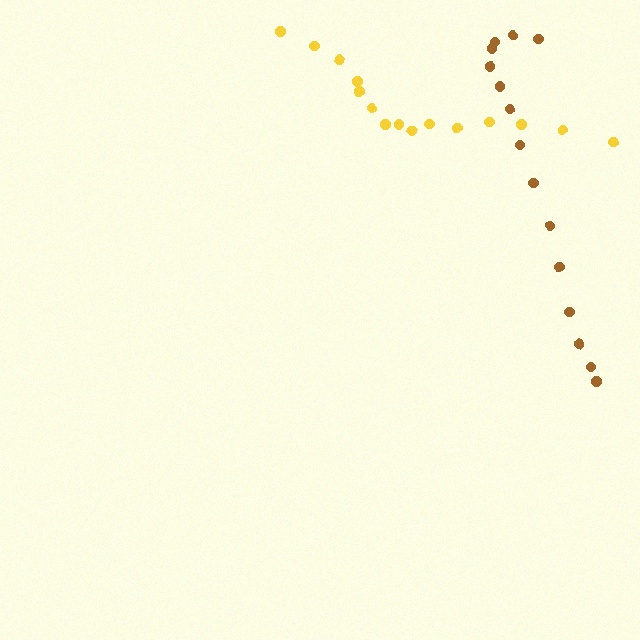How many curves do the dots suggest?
There are 2 distinct paths.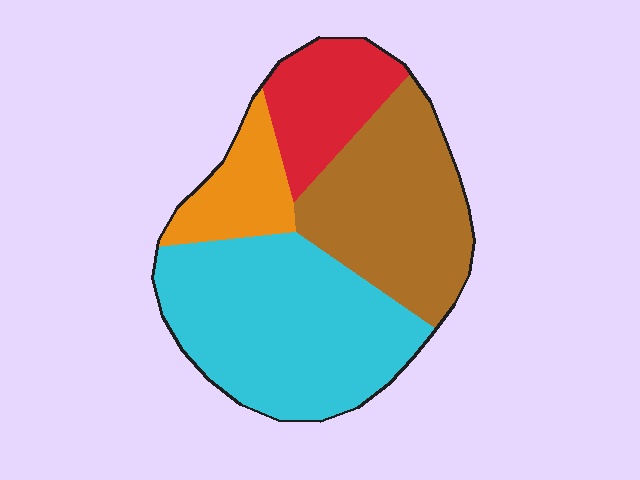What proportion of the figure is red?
Red covers about 15% of the figure.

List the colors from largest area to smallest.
From largest to smallest: cyan, brown, red, orange.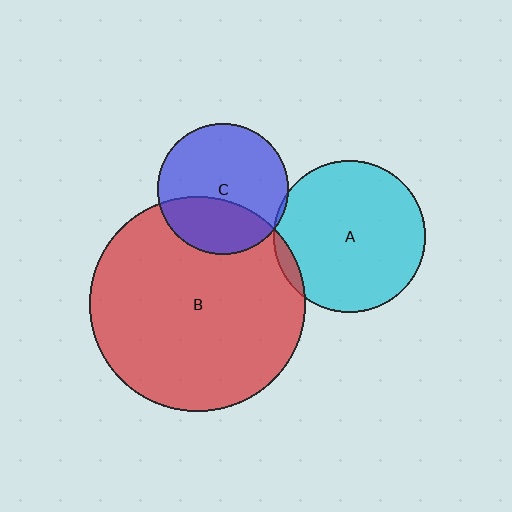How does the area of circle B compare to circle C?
Approximately 2.7 times.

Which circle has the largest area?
Circle B (red).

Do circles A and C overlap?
Yes.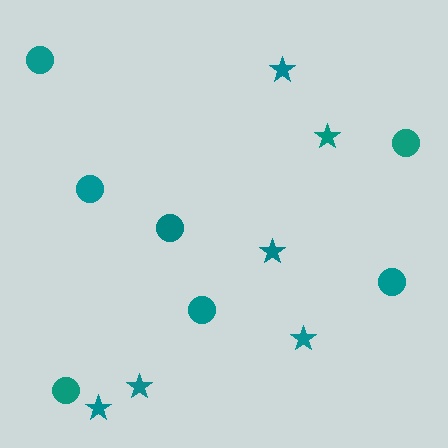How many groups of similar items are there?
There are 2 groups: one group of stars (6) and one group of circles (7).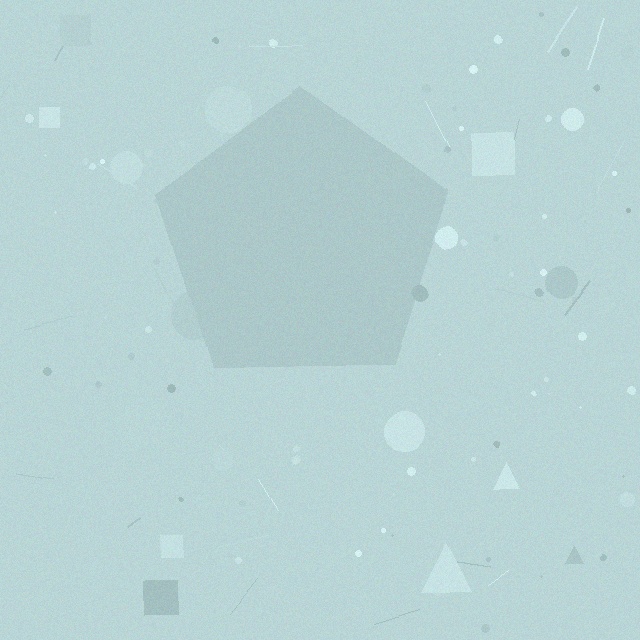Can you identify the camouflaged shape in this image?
The camouflaged shape is a pentagon.